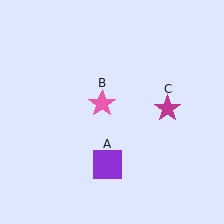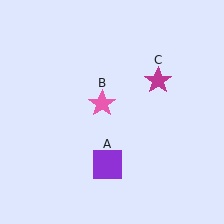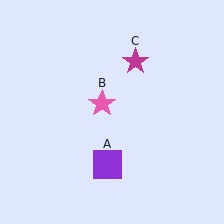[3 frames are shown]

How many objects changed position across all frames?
1 object changed position: magenta star (object C).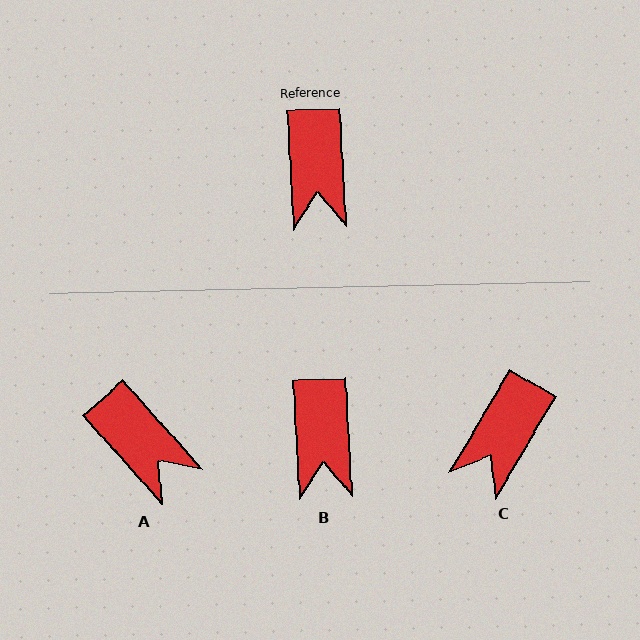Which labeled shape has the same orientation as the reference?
B.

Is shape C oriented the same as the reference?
No, it is off by about 33 degrees.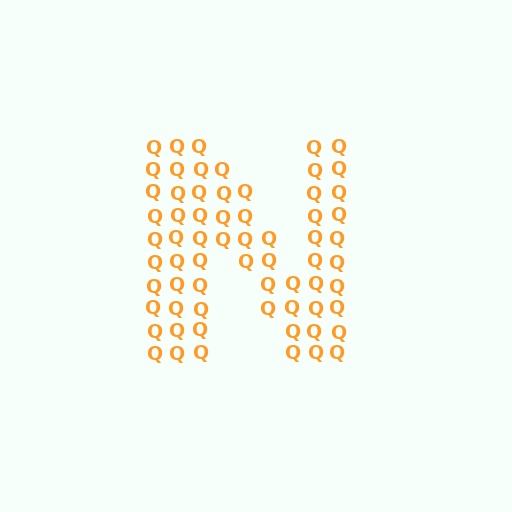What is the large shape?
The large shape is the letter N.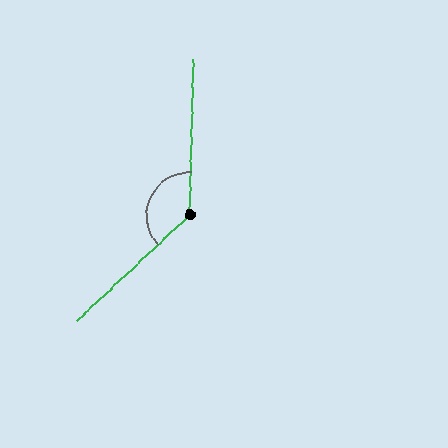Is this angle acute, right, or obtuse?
It is obtuse.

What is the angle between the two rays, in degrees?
Approximately 134 degrees.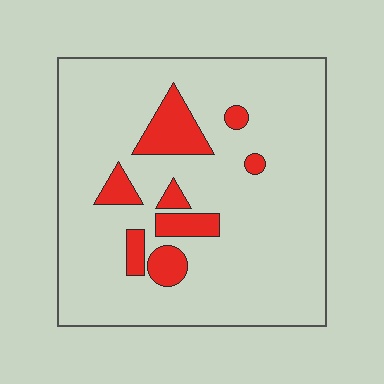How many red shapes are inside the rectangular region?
8.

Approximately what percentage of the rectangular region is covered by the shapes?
Approximately 15%.